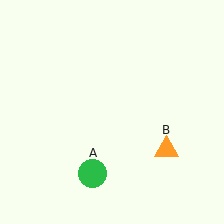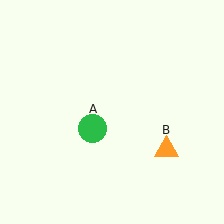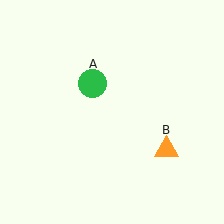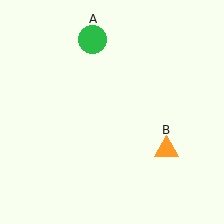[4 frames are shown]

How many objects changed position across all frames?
1 object changed position: green circle (object A).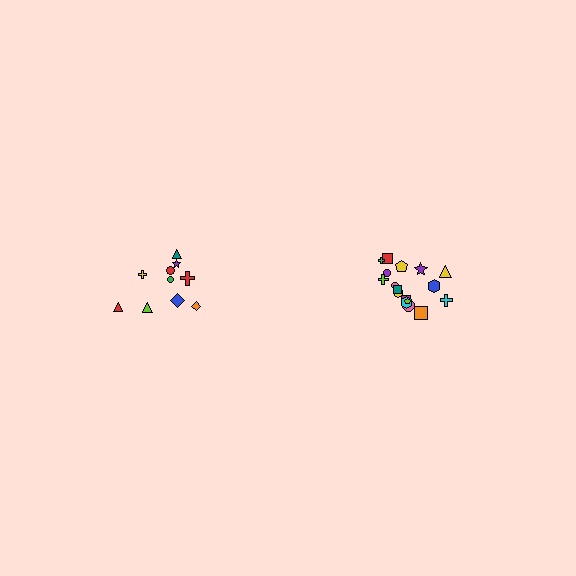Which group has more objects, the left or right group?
The right group.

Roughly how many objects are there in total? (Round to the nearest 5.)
Roughly 30 objects in total.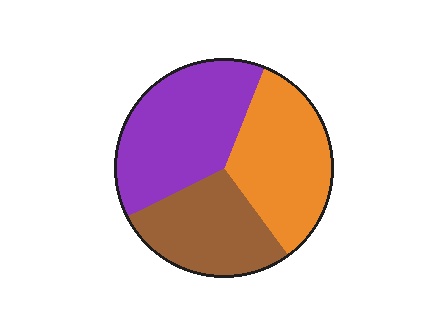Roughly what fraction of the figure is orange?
Orange covers 34% of the figure.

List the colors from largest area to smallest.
From largest to smallest: purple, orange, brown.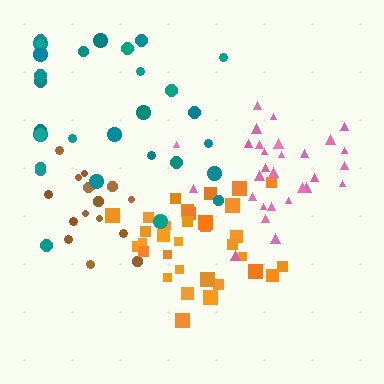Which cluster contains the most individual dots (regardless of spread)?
Orange (34).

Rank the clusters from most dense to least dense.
orange, pink, brown, teal.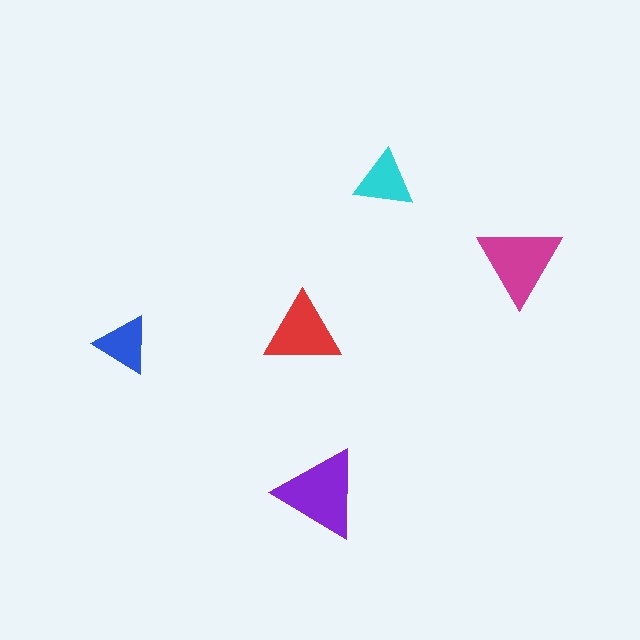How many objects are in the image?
There are 5 objects in the image.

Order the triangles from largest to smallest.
the purple one, the magenta one, the red one, the cyan one, the blue one.